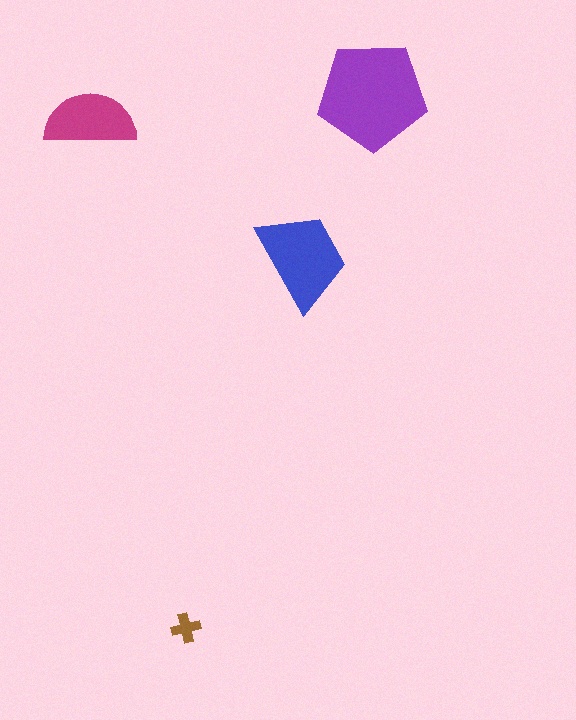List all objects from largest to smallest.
The purple pentagon, the blue trapezoid, the magenta semicircle, the brown cross.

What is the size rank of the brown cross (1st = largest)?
4th.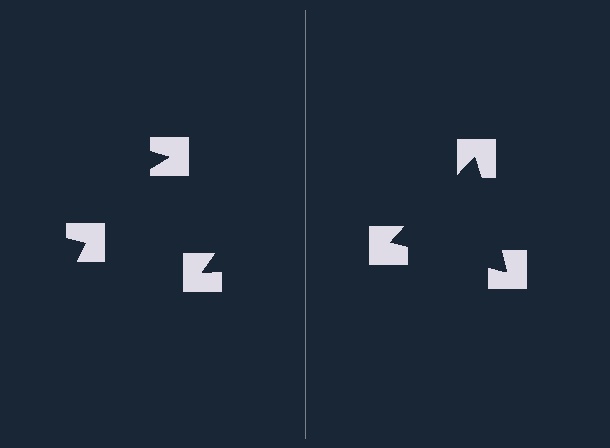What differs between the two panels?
The notched squares are positioned identically on both sides; only the wedge orientations differ. On the right they align to a triangle; on the left they are misaligned.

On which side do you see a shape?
An illusory triangle appears on the right side. On the left side the wedge cuts are rotated, so no coherent shape forms.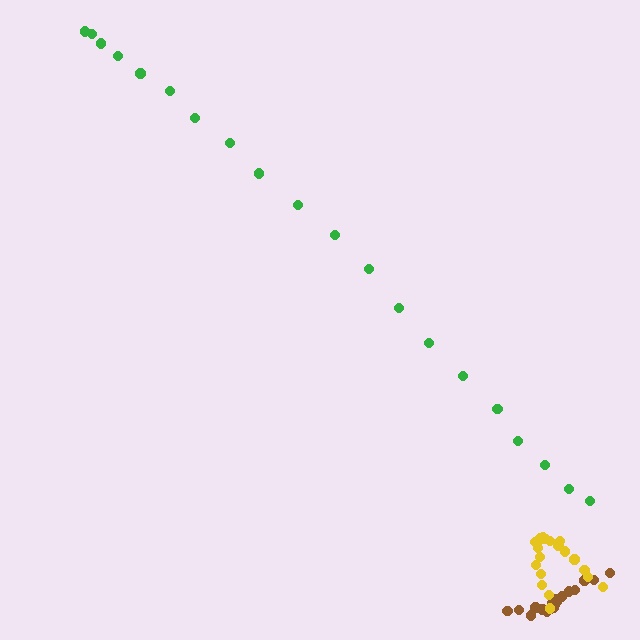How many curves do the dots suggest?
There are 3 distinct paths.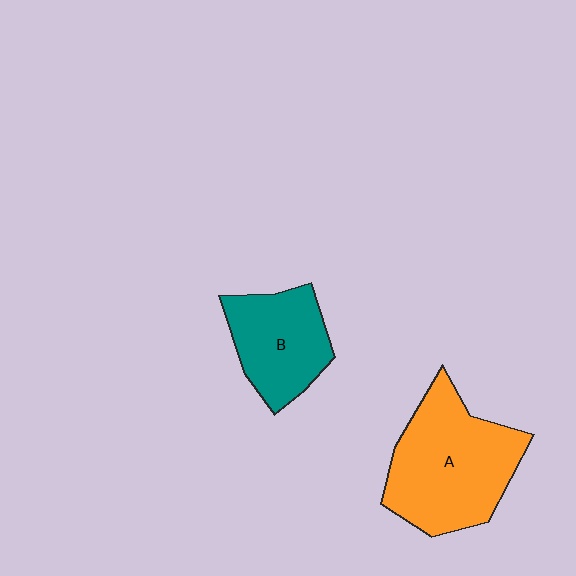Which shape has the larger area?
Shape A (orange).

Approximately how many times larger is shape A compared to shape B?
Approximately 1.5 times.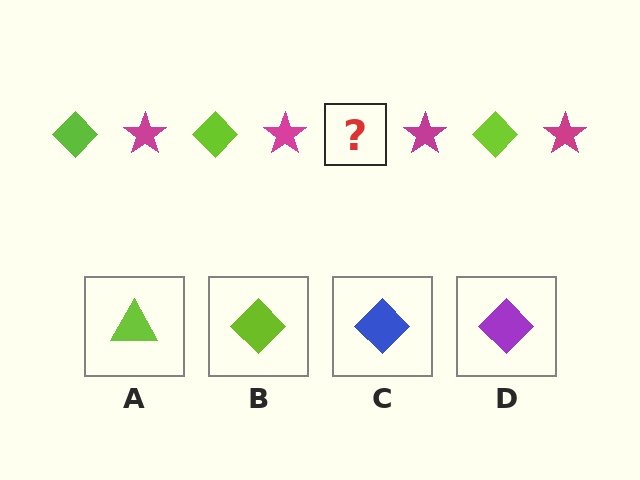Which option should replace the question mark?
Option B.